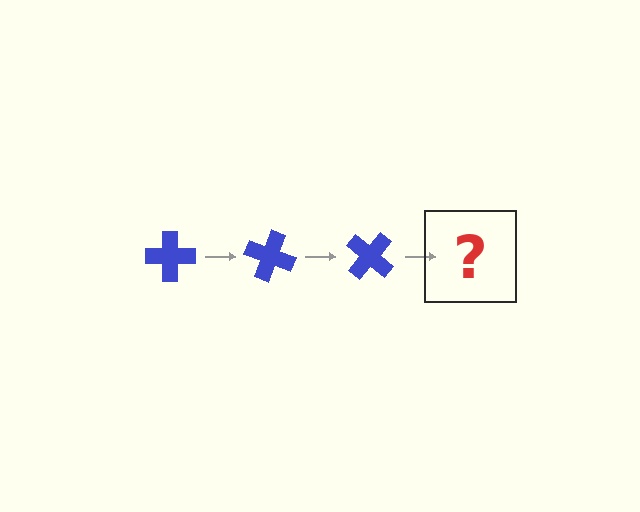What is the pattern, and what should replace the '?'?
The pattern is that the cross rotates 20 degrees each step. The '?' should be a blue cross rotated 60 degrees.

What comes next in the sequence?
The next element should be a blue cross rotated 60 degrees.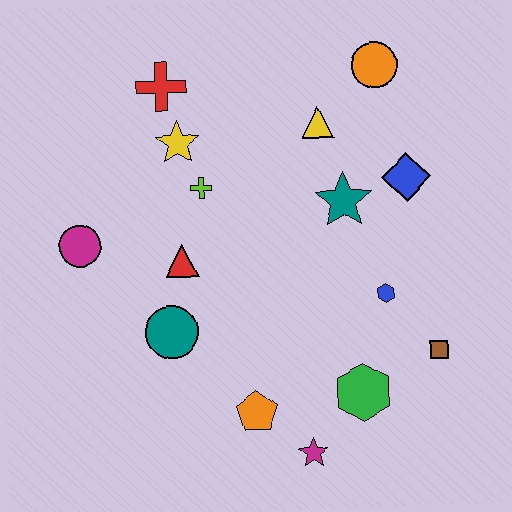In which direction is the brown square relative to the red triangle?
The brown square is to the right of the red triangle.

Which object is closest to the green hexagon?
The magenta star is closest to the green hexagon.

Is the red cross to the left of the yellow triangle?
Yes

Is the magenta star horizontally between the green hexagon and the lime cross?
Yes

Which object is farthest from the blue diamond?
The magenta circle is farthest from the blue diamond.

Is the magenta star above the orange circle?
No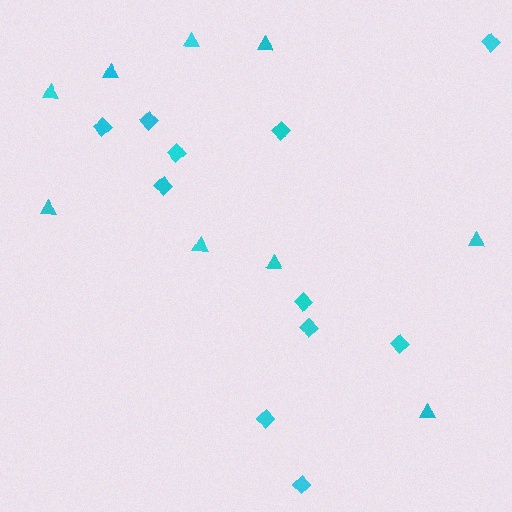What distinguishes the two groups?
There are 2 groups: one group of diamonds (11) and one group of triangles (9).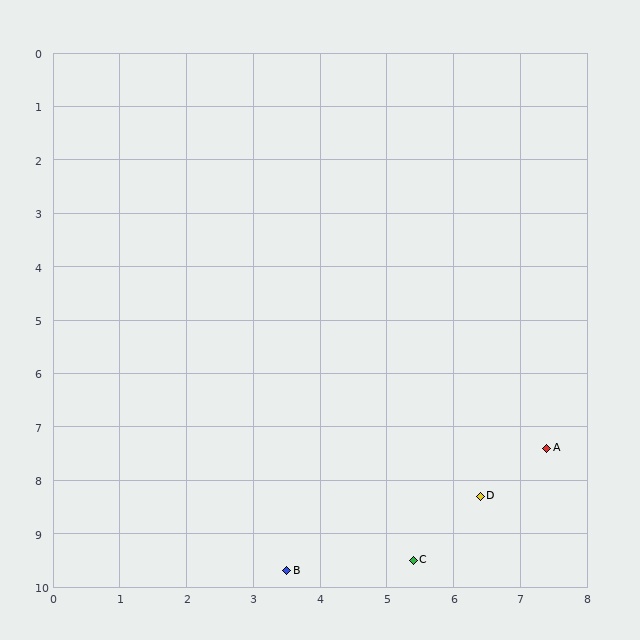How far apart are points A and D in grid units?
Points A and D are about 1.3 grid units apart.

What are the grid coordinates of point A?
Point A is at approximately (7.4, 7.4).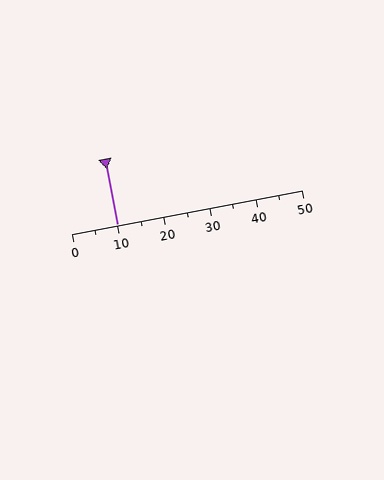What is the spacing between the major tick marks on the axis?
The major ticks are spaced 10 apart.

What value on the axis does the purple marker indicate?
The marker indicates approximately 10.